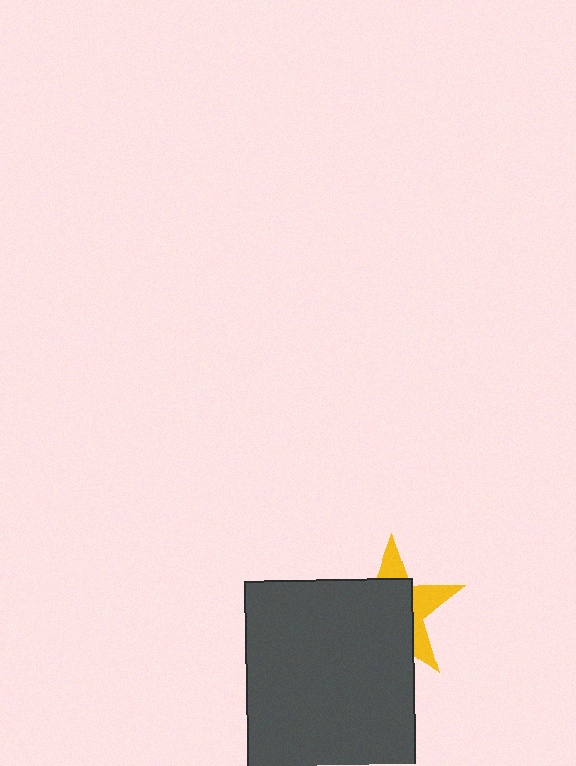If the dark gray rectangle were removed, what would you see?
You would see the complete yellow star.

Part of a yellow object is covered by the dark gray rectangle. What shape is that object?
It is a star.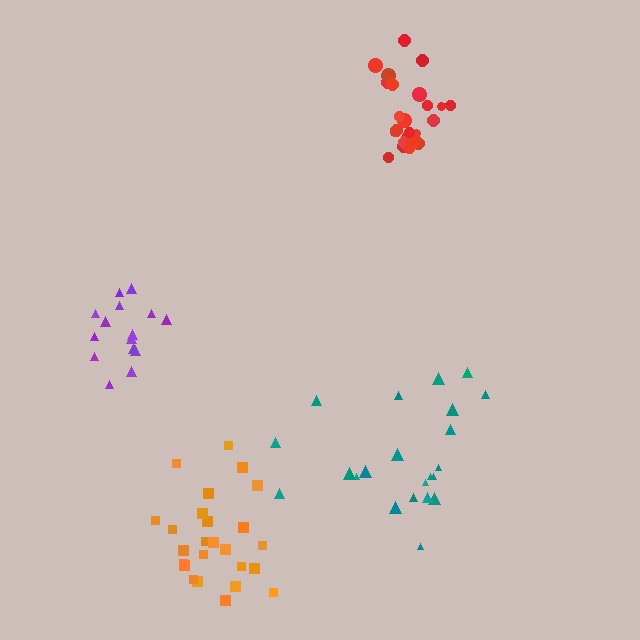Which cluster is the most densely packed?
Purple.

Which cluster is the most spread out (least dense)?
Teal.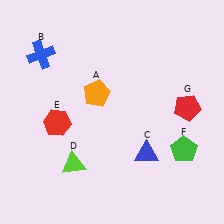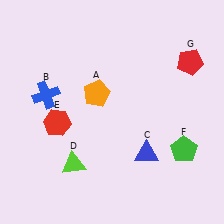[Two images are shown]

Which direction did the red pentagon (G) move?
The red pentagon (G) moved up.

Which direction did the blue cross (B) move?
The blue cross (B) moved down.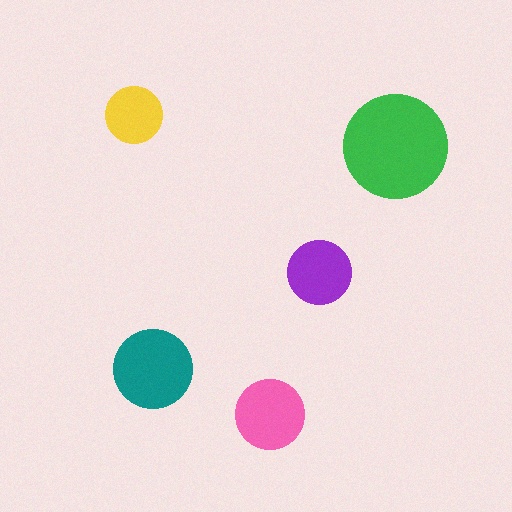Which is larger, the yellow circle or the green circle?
The green one.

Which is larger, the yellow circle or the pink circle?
The pink one.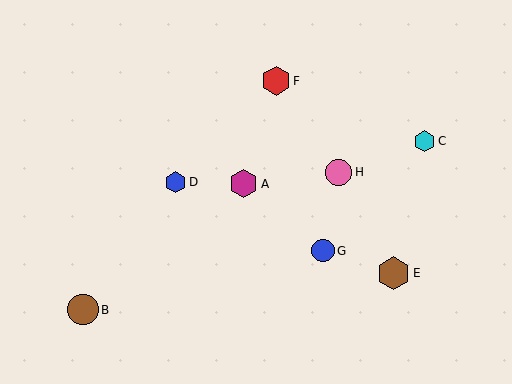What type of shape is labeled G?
Shape G is a blue circle.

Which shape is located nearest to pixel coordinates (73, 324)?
The brown circle (labeled B) at (83, 310) is nearest to that location.